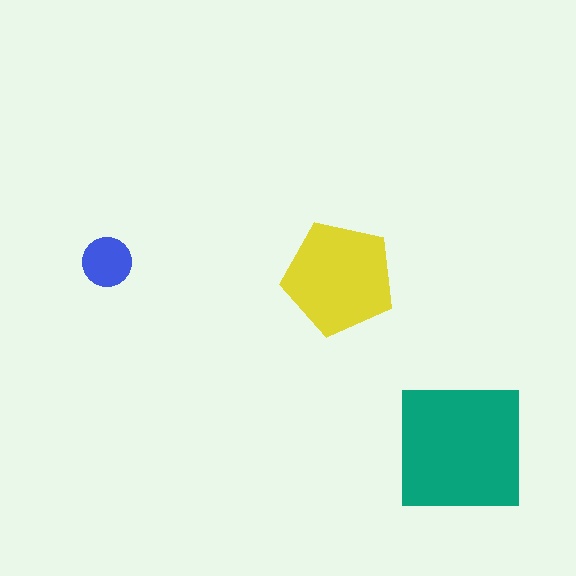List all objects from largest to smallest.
The teal square, the yellow pentagon, the blue circle.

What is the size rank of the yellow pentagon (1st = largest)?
2nd.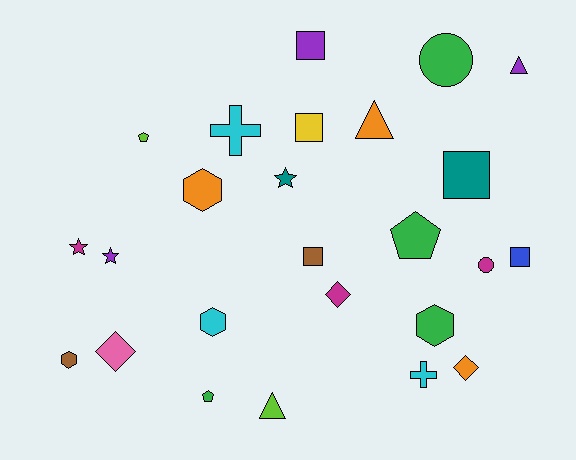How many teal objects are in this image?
There are 2 teal objects.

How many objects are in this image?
There are 25 objects.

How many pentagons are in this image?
There are 3 pentagons.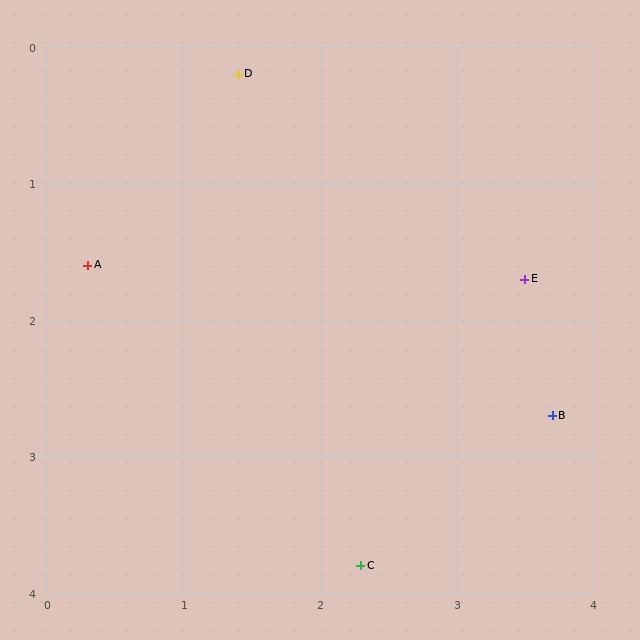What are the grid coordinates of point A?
Point A is at approximately (0.3, 1.6).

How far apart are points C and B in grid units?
Points C and B are about 1.8 grid units apart.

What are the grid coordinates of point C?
Point C is at approximately (2.3, 3.8).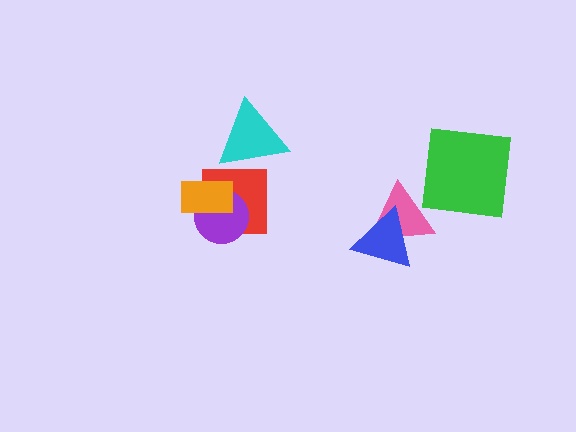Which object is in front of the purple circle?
The orange rectangle is in front of the purple circle.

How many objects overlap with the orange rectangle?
2 objects overlap with the orange rectangle.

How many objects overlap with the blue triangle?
1 object overlaps with the blue triangle.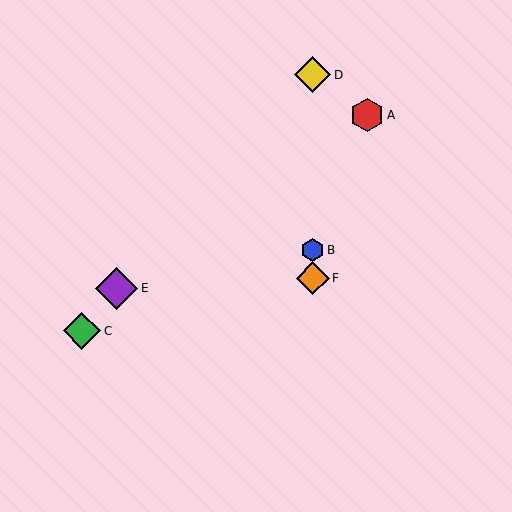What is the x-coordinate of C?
Object C is at x≈82.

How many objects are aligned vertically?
3 objects (B, D, F) are aligned vertically.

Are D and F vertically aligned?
Yes, both are at x≈313.